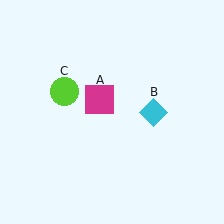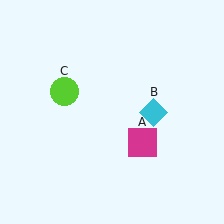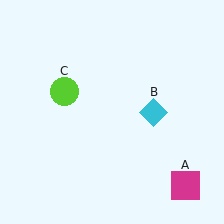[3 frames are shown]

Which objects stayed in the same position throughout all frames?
Cyan diamond (object B) and lime circle (object C) remained stationary.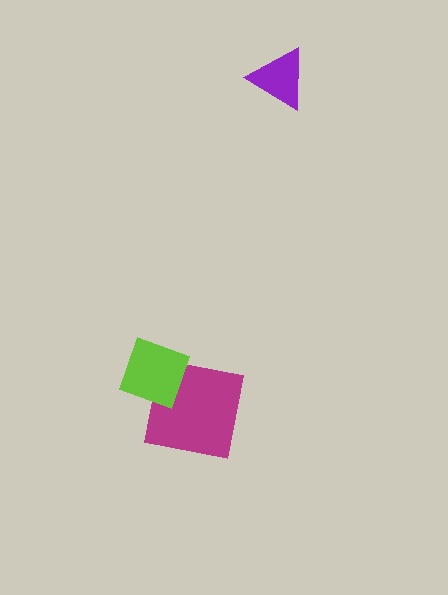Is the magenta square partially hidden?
Yes, it is partially covered by another shape.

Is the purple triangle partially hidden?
No, no other shape covers it.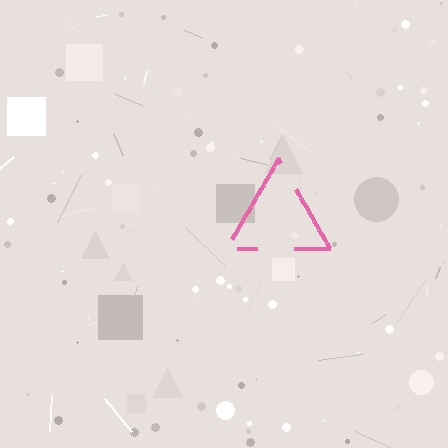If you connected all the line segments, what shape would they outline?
They would outline a triangle.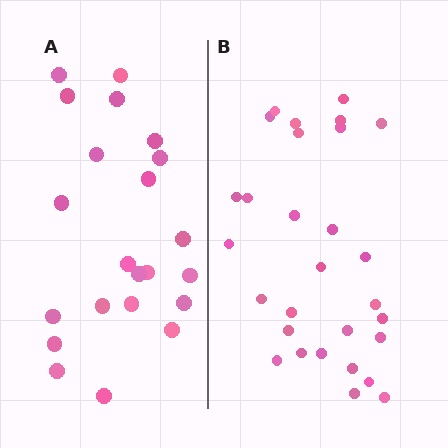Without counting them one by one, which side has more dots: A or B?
Region B (the right region) has more dots.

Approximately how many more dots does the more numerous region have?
Region B has roughly 8 or so more dots than region A.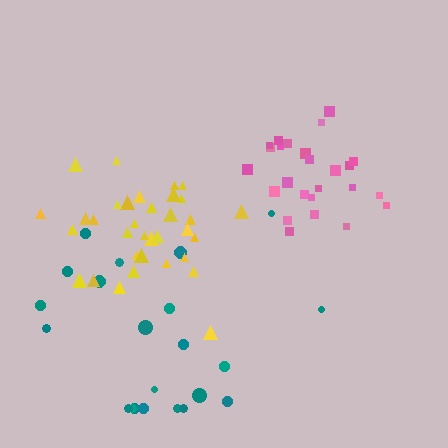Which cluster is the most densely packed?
Pink.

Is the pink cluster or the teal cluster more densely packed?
Pink.